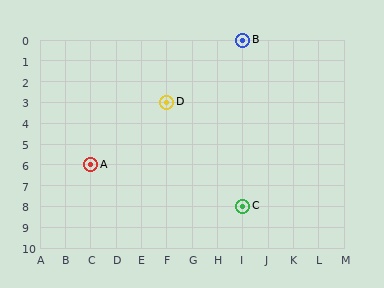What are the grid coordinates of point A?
Point A is at grid coordinates (C, 6).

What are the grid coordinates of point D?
Point D is at grid coordinates (F, 3).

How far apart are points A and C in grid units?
Points A and C are 6 columns and 2 rows apart (about 6.3 grid units diagonally).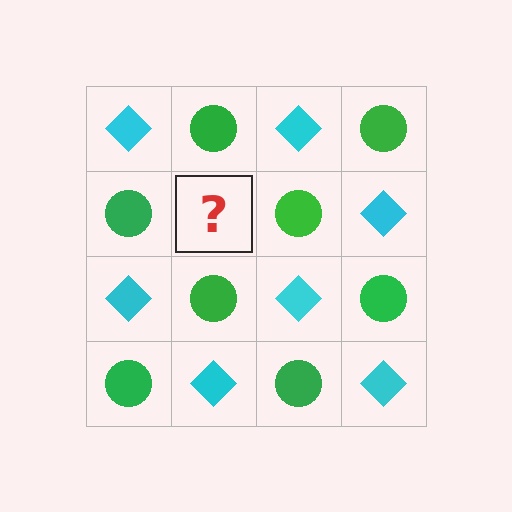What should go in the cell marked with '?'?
The missing cell should contain a cyan diamond.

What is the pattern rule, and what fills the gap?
The rule is that it alternates cyan diamond and green circle in a checkerboard pattern. The gap should be filled with a cyan diamond.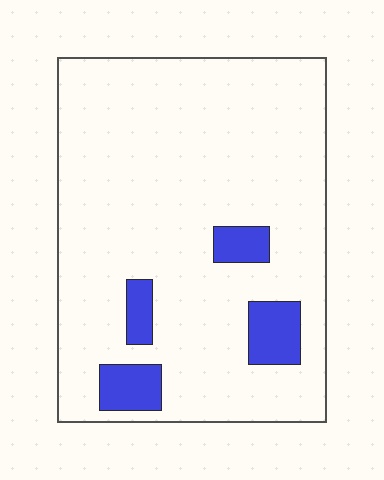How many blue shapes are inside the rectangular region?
4.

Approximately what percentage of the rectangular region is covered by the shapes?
Approximately 10%.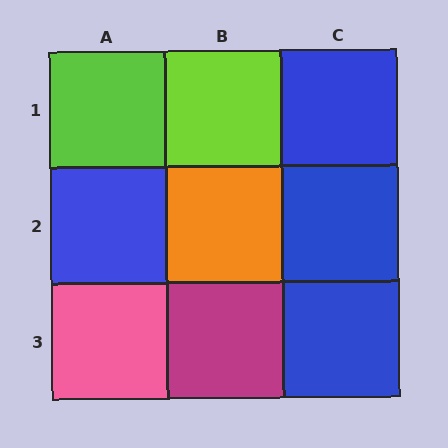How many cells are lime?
2 cells are lime.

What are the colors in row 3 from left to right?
Pink, magenta, blue.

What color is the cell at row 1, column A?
Lime.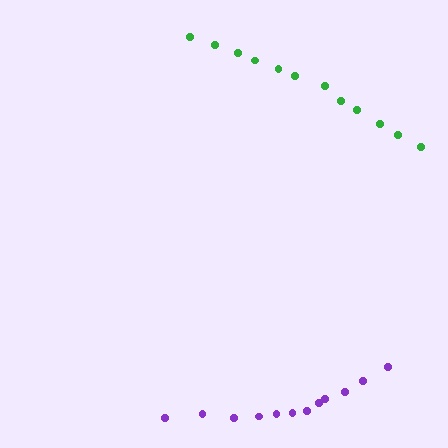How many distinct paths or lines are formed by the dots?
There are 2 distinct paths.